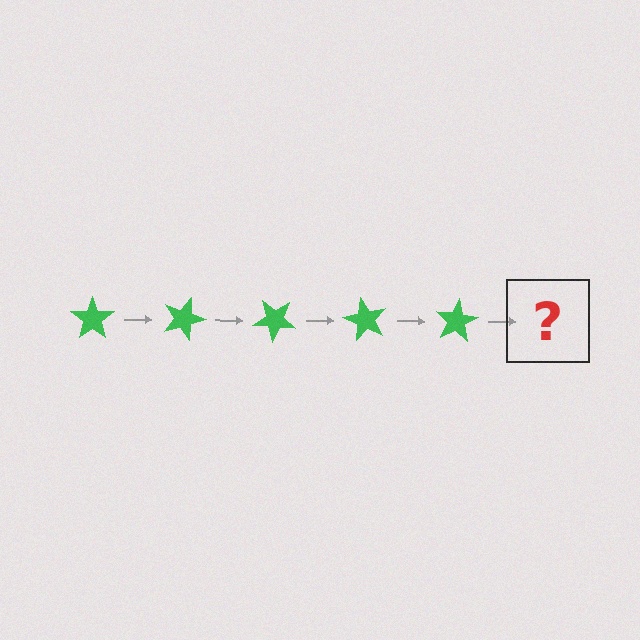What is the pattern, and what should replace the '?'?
The pattern is that the star rotates 20 degrees each step. The '?' should be a green star rotated 100 degrees.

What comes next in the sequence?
The next element should be a green star rotated 100 degrees.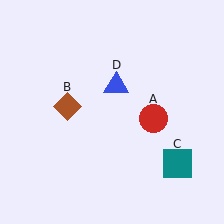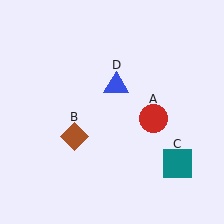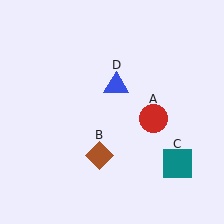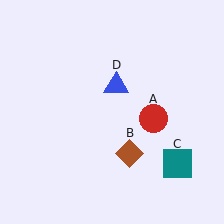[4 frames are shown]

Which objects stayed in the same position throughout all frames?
Red circle (object A) and teal square (object C) and blue triangle (object D) remained stationary.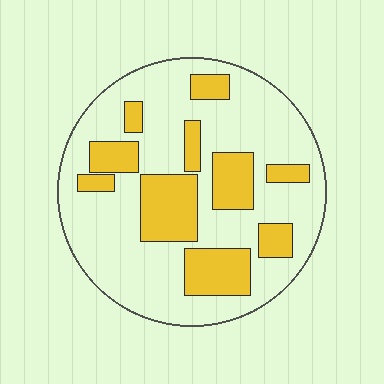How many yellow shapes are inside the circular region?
10.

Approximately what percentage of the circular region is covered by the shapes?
Approximately 30%.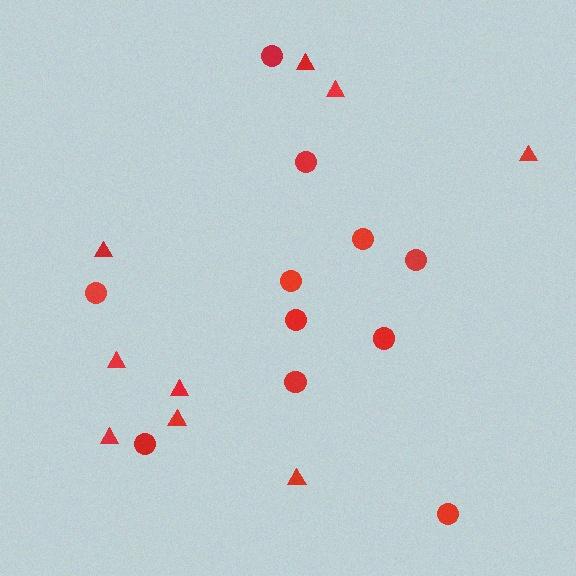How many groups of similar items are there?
There are 2 groups: one group of circles (11) and one group of triangles (9).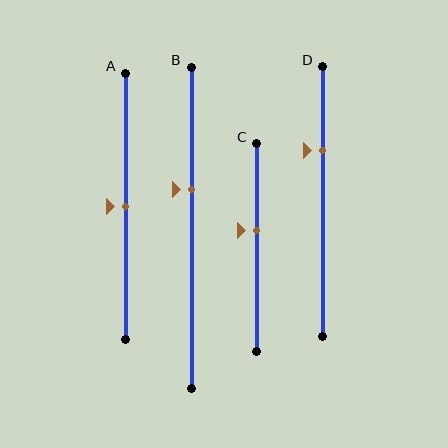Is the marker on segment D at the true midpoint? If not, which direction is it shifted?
No, the marker on segment D is shifted upward by about 19% of the segment length.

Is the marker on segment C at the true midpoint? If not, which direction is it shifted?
No, the marker on segment C is shifted upward by about 8% of the segment length.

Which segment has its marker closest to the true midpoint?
Segment A has its marker closest to the true midpoint.